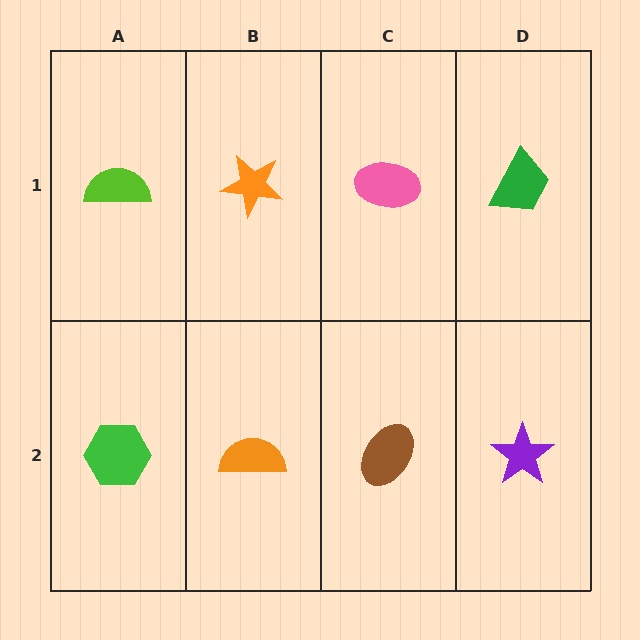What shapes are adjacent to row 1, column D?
A purple star (row 2, column D), a pink ellipse (row 1, column C).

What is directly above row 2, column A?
A lime semicircle.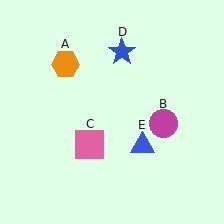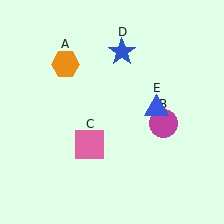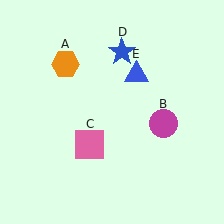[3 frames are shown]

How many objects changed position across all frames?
1 object changed position: blue triangle (object E).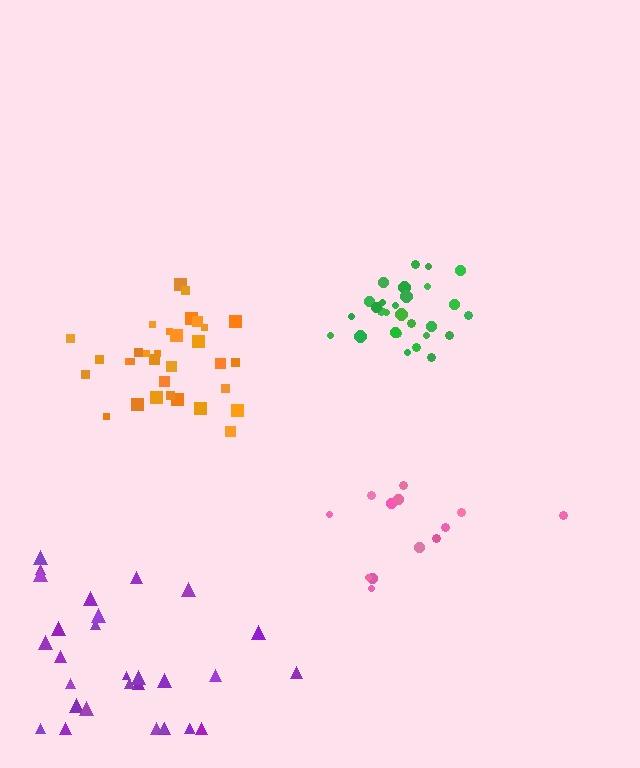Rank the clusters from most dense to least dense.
orange, green, purple, pink.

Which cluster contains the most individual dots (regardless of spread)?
Orange (32).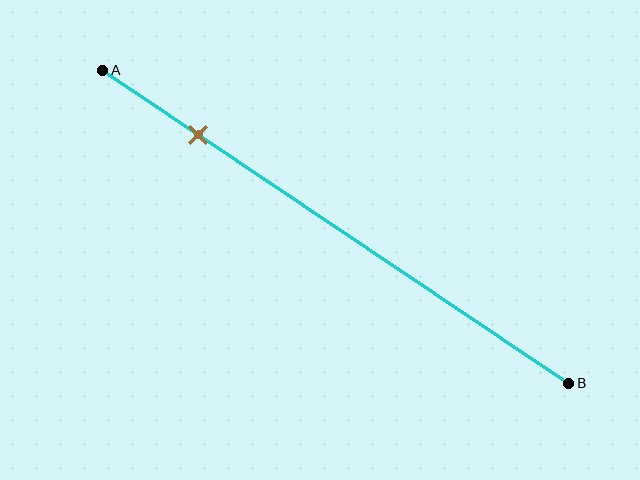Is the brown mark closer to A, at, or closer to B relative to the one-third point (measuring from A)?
The brown mark is closer to point A than the one-third point of segment AB.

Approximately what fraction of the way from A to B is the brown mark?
The brown mark is approximately 20% of the way from A to B.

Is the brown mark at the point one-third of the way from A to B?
No, the mark is at about 20% from A, not at the 33% one-third point.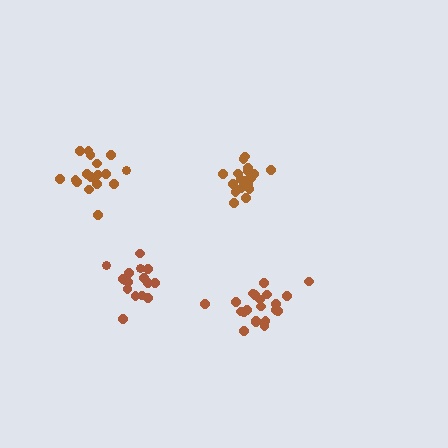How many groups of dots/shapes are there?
There are 4 groups.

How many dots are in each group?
Group 1: 16 dots, Group 2: 18 dots, Group 3: 21 dots, Group 4: 17 dots (72 total).